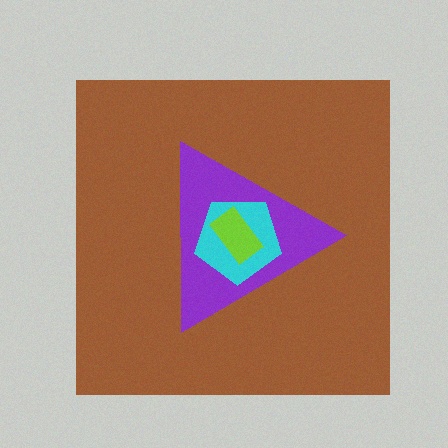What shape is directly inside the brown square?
The purple triangle.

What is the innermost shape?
The lime rectangle.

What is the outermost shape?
The brown square.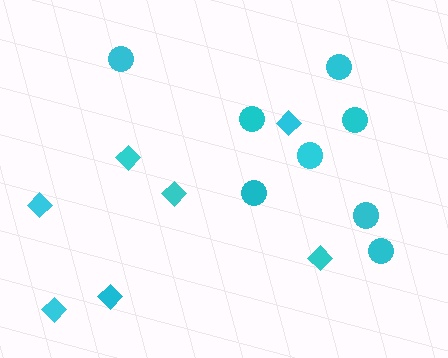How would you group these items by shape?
There are 2 groups: one group of diamonds (7) and one group of circles (8).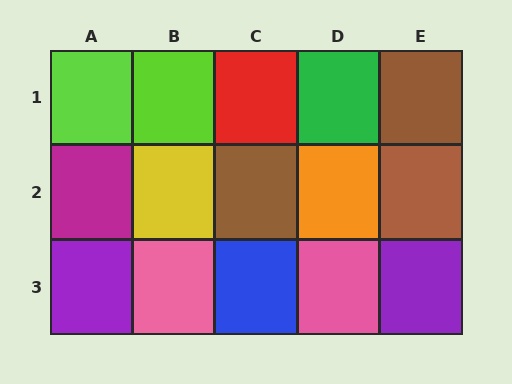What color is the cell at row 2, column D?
Orange.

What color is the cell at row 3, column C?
Blue.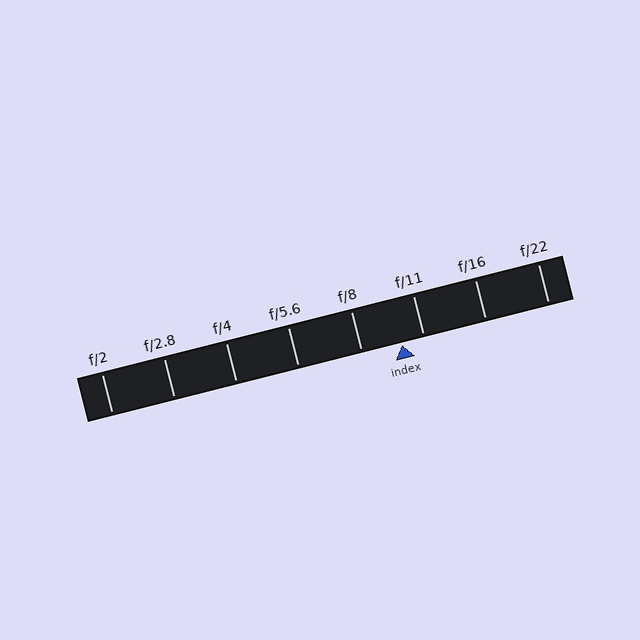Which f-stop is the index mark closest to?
The index mark is closest to f/11.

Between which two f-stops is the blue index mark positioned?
The index mark is between f/8 and f/11.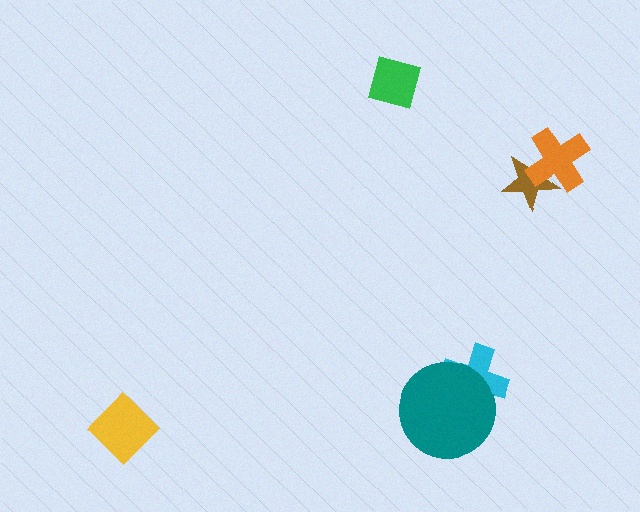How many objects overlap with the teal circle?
1 object overlaps with the teal circle.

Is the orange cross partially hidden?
No, no other shape covers it.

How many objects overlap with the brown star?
1 object overlaps with the brown star.